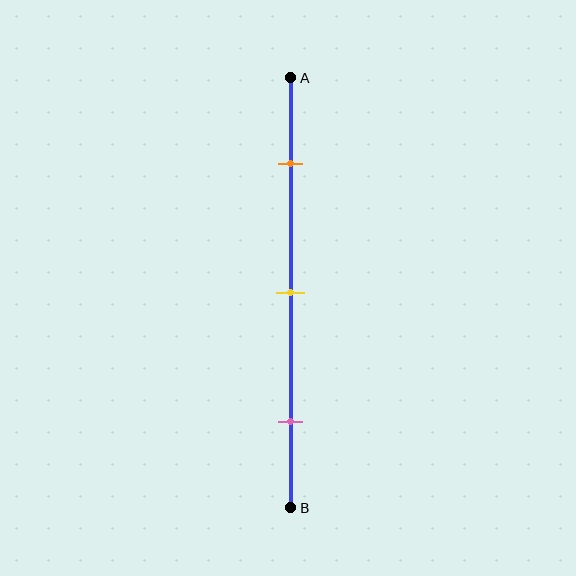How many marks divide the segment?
There are 3 marks dividing the segment.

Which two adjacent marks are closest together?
The orange and yellow marks are the closest adjacent pair.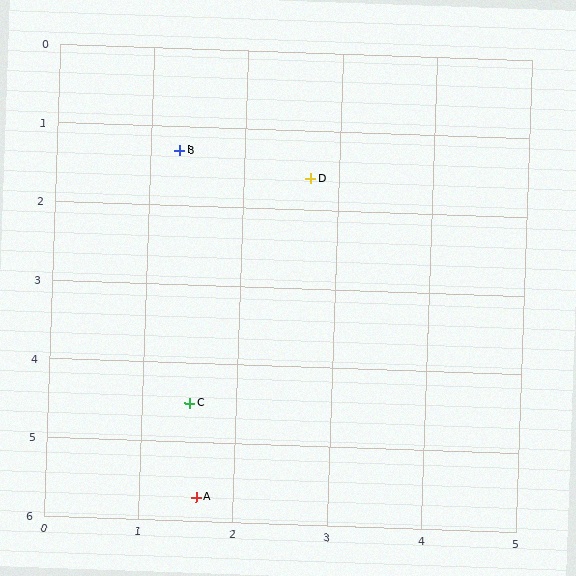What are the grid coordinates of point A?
Point A is at approximately (1.6, 5.7).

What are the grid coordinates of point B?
Point B is at approximately (1.3, 1.3).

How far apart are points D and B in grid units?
Points D and B are about 1.4 grid units apart.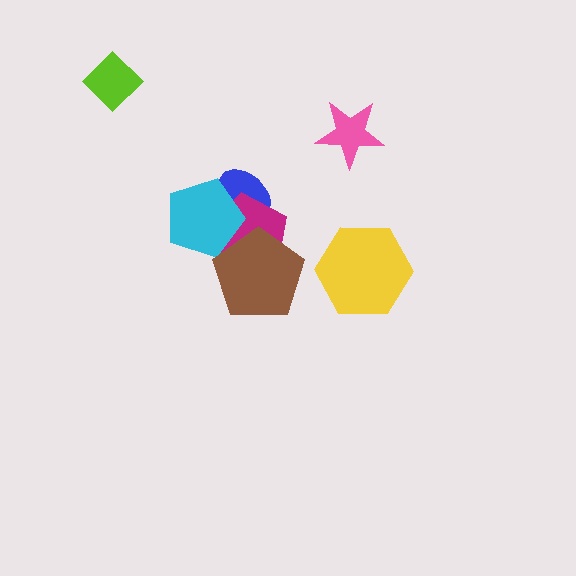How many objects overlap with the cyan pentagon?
3 objects overlap with the cyan pentagon.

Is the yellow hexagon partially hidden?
No, no other shape covers it.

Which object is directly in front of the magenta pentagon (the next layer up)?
The cyan pentagon is directly in front of the magenta pentagon.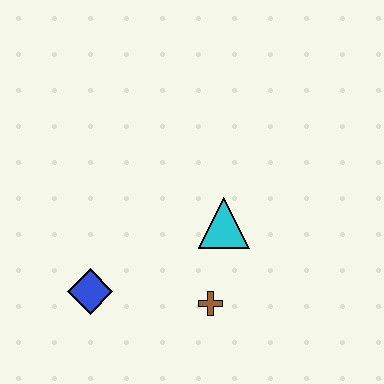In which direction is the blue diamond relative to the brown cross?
The blue diamond is to the left of the brown cross.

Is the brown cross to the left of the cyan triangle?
Yes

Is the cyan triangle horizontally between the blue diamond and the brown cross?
No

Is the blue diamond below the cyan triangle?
Yes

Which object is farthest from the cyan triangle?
The blue diamond is farthest from the cyan triangle.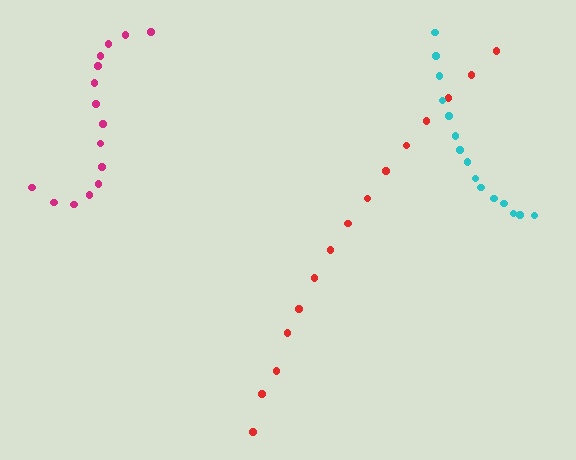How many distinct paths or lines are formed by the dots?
There are 3 distinct paths.